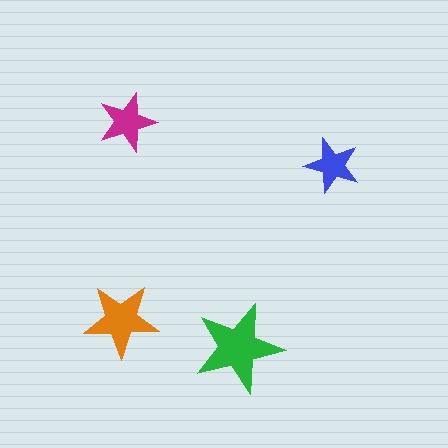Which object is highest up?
The magenta star is topmost.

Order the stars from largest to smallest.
the green one, the orange one, the magenta one, the blue one.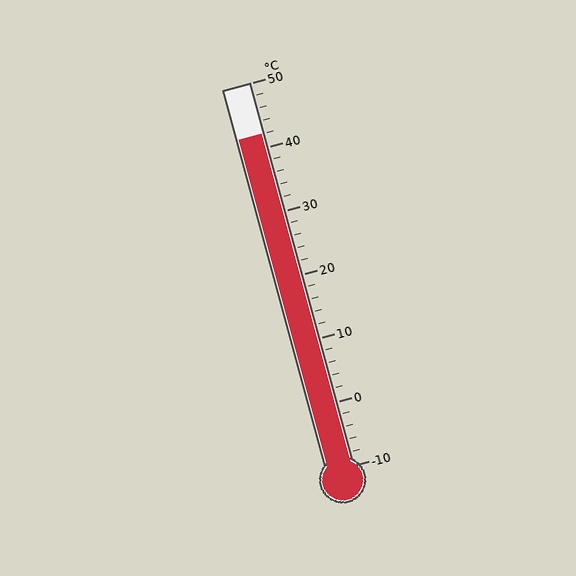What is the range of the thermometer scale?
The thermometer scale ranges from -10°C to 50°C.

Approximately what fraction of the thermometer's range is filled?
The thermometer is filled to approximately 85% of its range.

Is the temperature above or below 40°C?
The temperature is above 40°C.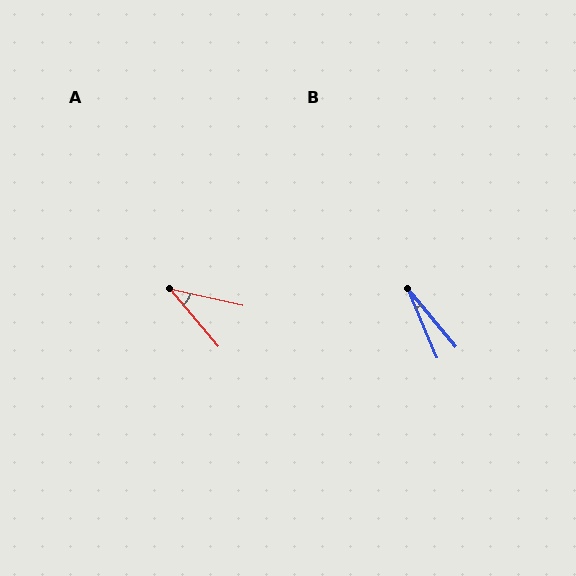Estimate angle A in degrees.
Approximately 37 degrees.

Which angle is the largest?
A, at approximately 37 degrees.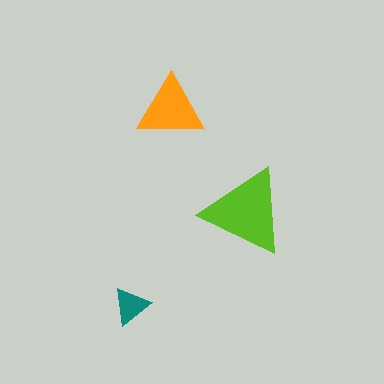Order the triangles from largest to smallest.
the lime one, the orange one, the teal one.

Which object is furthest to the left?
The teal triangle is leftmost.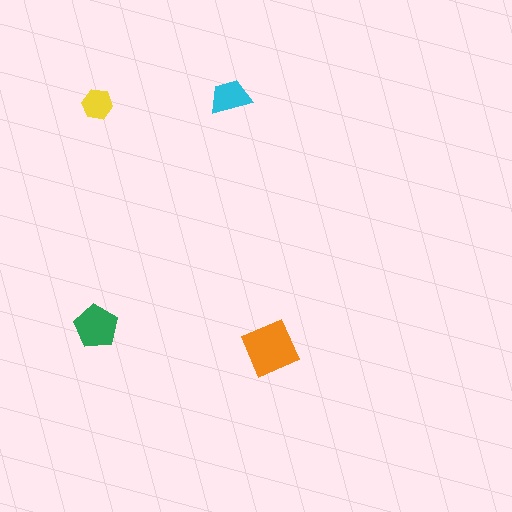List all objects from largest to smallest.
The orange square, the green pentagon, the cyan trapezoid, the yellow hexagon.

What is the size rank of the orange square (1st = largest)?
1st.